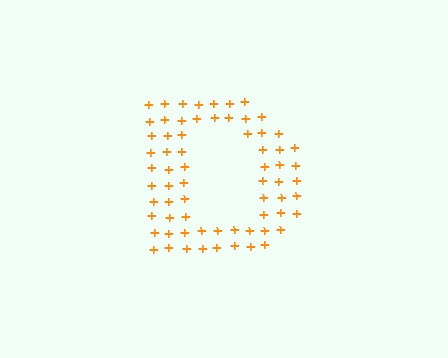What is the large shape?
The large shape is the letter D.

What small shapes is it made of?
It is made of small plus signs.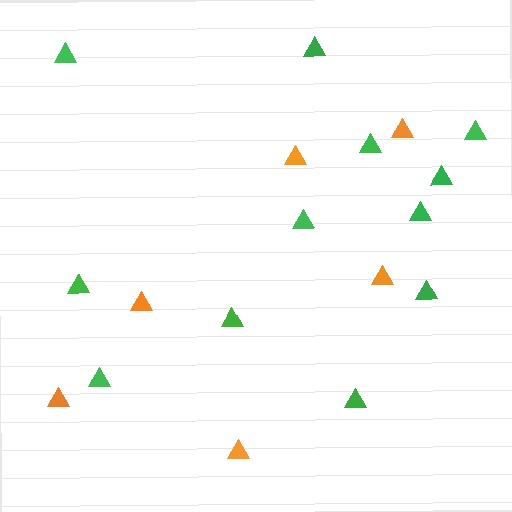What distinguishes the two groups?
There are 2 groups: one group of orange triangles (6) and one group of green triangles (12).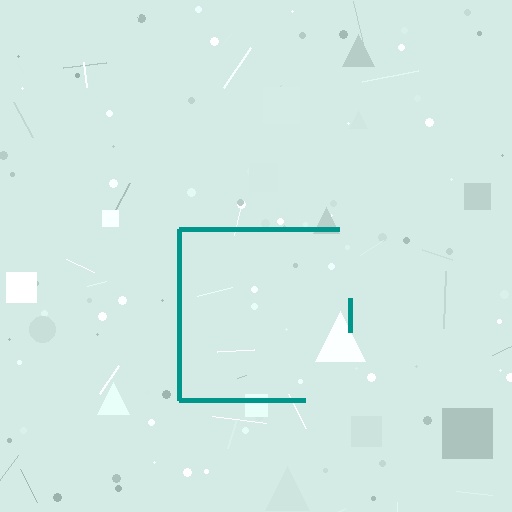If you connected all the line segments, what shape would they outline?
They would outline a square.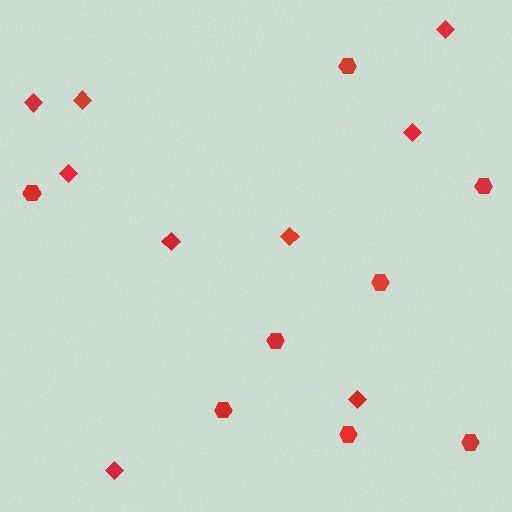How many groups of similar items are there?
There are 2 groups: one group of hexagons (8) and one group of diamonds (9).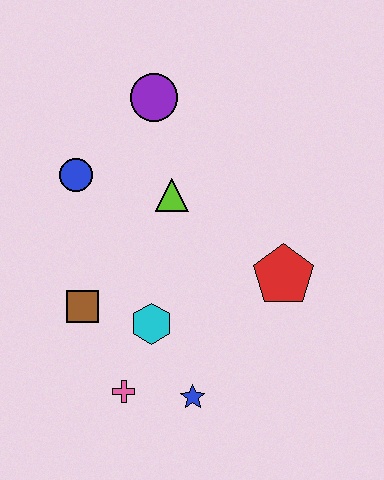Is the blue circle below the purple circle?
Yes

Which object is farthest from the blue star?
The purple circle is farthest from the blue star.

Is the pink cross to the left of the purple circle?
Yes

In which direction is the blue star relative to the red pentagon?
The blue star is below the red pentagon.